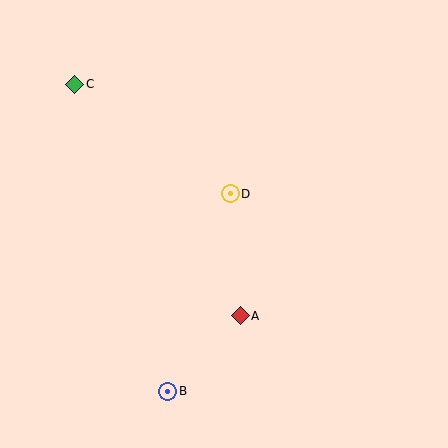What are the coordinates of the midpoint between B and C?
The midpoint between B and C is at (121, 238).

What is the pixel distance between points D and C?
The distance between D and C is 190 pixels.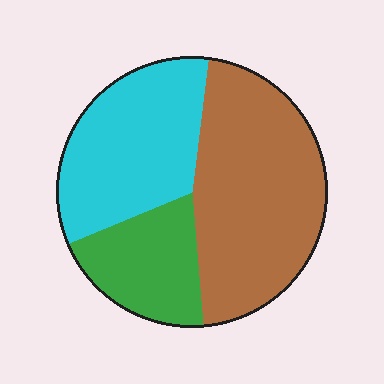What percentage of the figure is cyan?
Cyan takes up about one third (1/3) of the figure.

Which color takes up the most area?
Brown, at roughly 45%.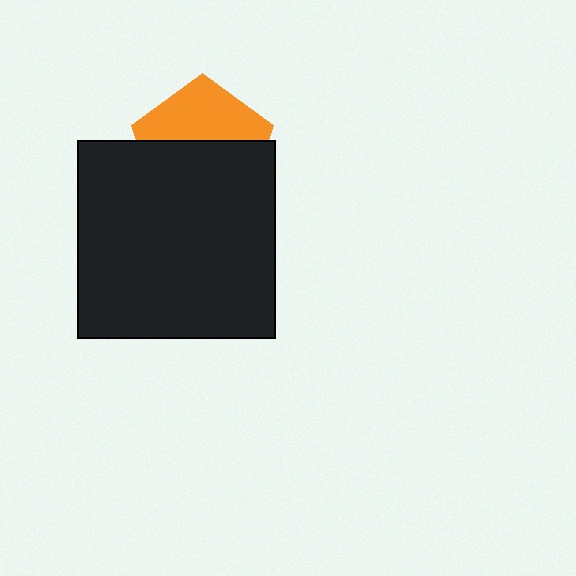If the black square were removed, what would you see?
You would see the complete orange pentagon.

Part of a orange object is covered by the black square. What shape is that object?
It is a pentagon.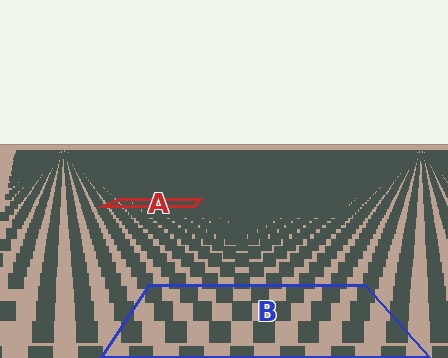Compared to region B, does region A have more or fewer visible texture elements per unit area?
Region A has more texture elements per unit area — they are packed more densely because it is farther away.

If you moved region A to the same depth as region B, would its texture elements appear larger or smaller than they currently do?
They would appear larger. At a closer depth, the same texture elements are projected at a bigger on-screen size.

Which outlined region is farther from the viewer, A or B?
Region A is farther from the viewer — the texture elements inside it appear smaller and more densely packed.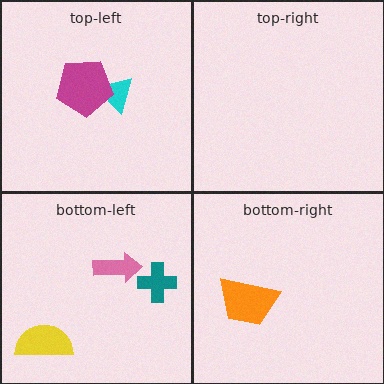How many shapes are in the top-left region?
2.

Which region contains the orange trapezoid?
The bottom-right region.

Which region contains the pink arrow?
The bottom-left region.